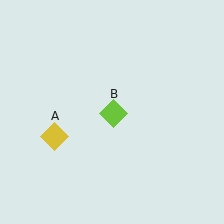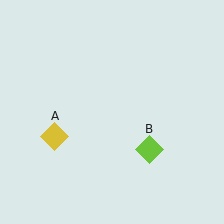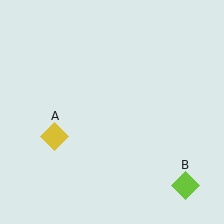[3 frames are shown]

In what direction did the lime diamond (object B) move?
The lime diamond (object B) moved down and to the right.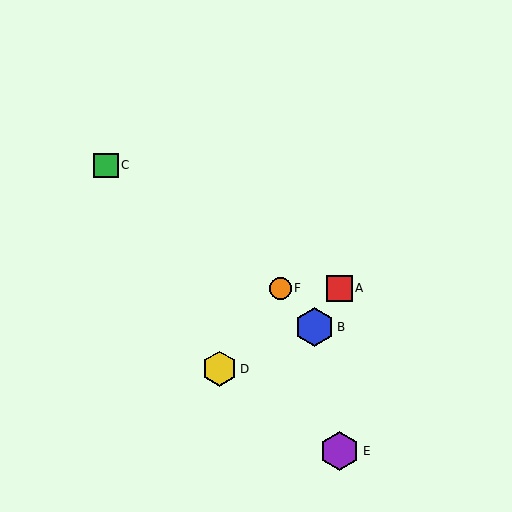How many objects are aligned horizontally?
2 objects (A, F) are aligned horizontally.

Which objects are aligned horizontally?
Objects A, F are aligned horizontally.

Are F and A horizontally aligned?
Yes, both are at y≈288.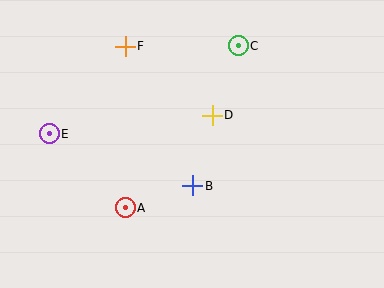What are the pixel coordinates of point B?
Point B is at (193, 186).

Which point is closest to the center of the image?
Point D at (212, 115) is closest to the center.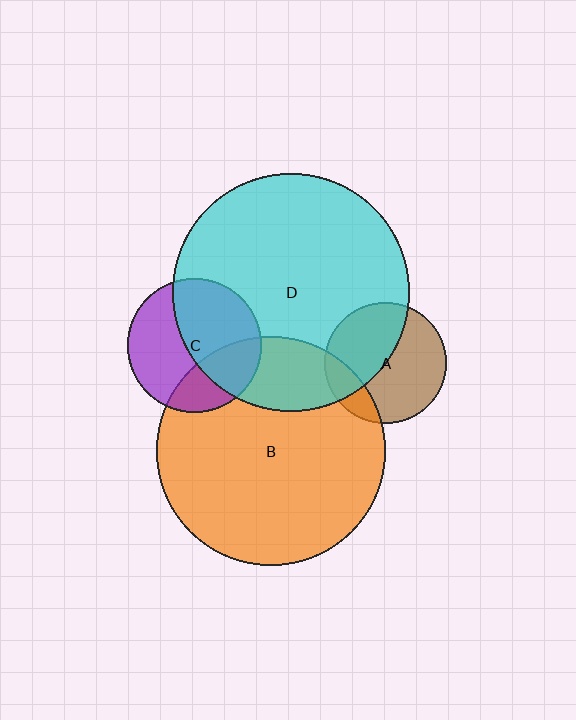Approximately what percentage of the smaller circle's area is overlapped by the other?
Approximately 30%.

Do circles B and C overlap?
Yes.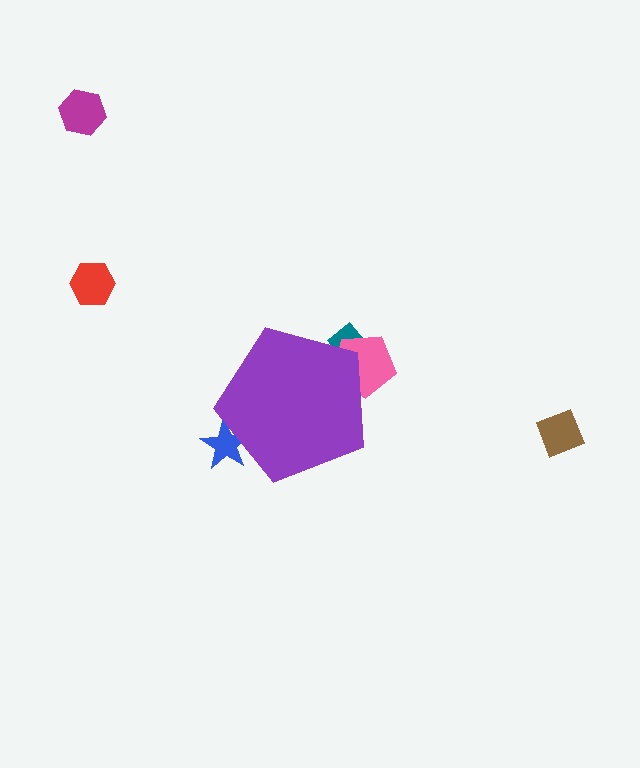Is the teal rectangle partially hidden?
Yes, the teal rectangle is partially hidden behind the purple pentagon.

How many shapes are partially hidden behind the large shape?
3 shapes are partially hidden.